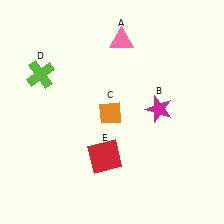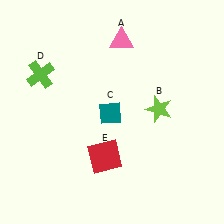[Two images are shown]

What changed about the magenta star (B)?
In Image 1, B is magenta. In Image 2, it changed to lime.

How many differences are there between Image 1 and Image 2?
There are 2 differences between the two images.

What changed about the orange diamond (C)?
In Image 1, C is orange. In Image 2, it changed to teal.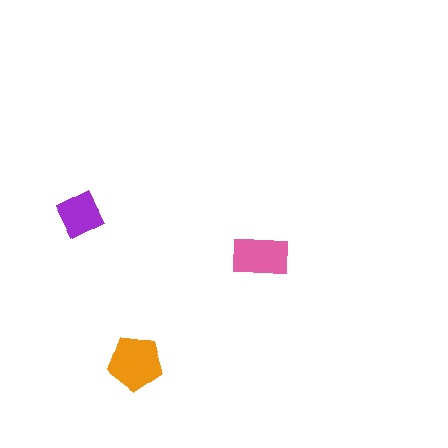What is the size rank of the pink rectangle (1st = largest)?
2nd.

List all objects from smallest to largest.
The purple diamond, the pink rectangle, the orange pentagon.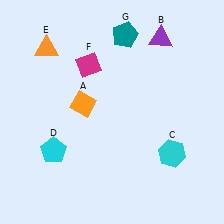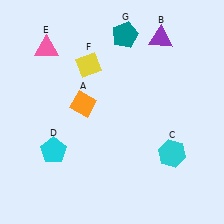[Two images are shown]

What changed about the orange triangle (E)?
In Image 1, E is orange. In Image 2, it changed to pink.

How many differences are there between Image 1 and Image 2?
There are 2 differences between the two images.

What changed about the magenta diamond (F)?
In Image 1, F is magenta. In Image 2, it changed to yellow.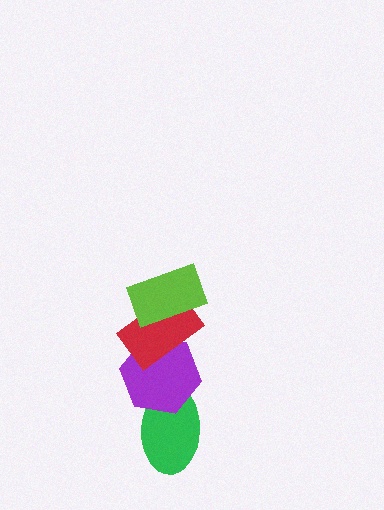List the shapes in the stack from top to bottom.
From top to bottom: the lime rectangle, the red rectangle, the purple hexagon, the green ellipse.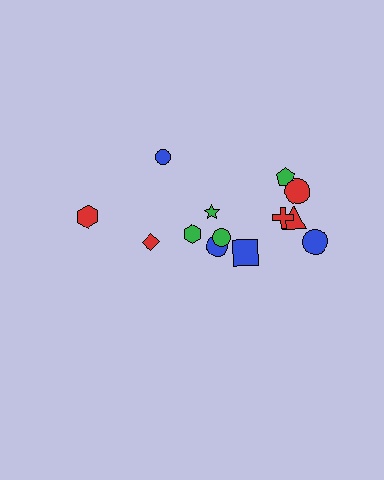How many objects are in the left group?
There are 5 objects.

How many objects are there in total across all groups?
There are 13 objects.